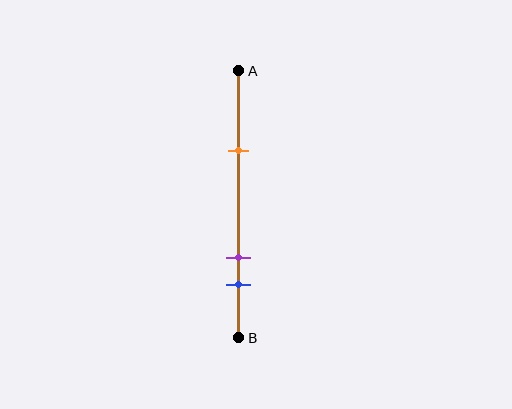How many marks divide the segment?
There are 3 marks dividing the segment.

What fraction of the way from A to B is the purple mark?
The purple mark is approximately 70% (0.7) of the way from A to B.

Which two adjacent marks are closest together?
The purple and blue marks are the closest adjacent pair.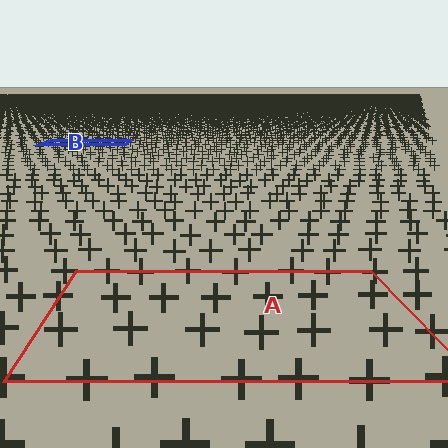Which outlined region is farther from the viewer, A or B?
Region B is farther from the viewer — the texture elements inside it appear smaller and more densely packed.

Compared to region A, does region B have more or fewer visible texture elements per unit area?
Region B has more texture elements per unit area — they are packed more densely because it is farther away.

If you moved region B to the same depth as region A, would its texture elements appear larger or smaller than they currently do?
They would appear larger. At a closer depth, the same texture elements are projected at a bigger on-screen size.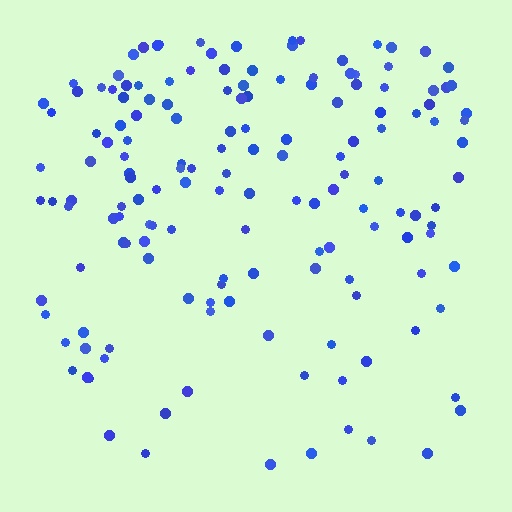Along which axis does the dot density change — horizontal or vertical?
Vertical.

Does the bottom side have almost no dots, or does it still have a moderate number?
Still a moderate number, just noticeably fewer than the top.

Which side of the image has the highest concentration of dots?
The top.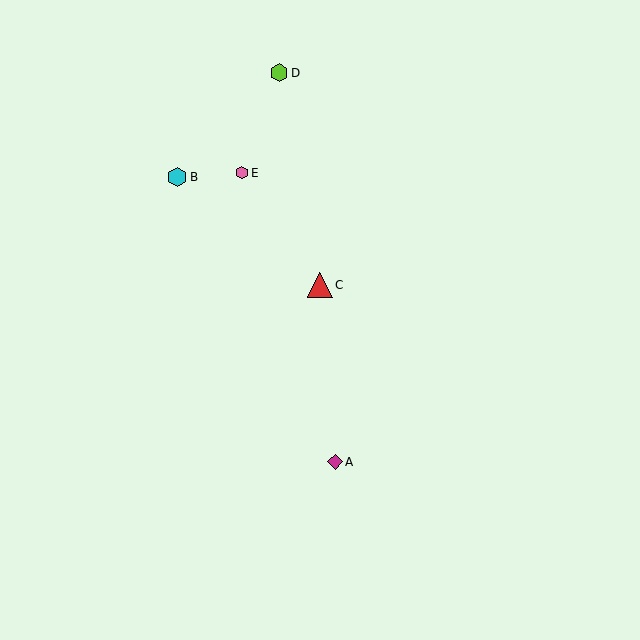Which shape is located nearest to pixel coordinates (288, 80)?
The lime hexagon (labeled D) at (279, 73) is nearest to that location.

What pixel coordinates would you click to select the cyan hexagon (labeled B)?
Click at (177, 177) to select the cyan hexagon B.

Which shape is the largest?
The red triangle (labeled C) is the largest.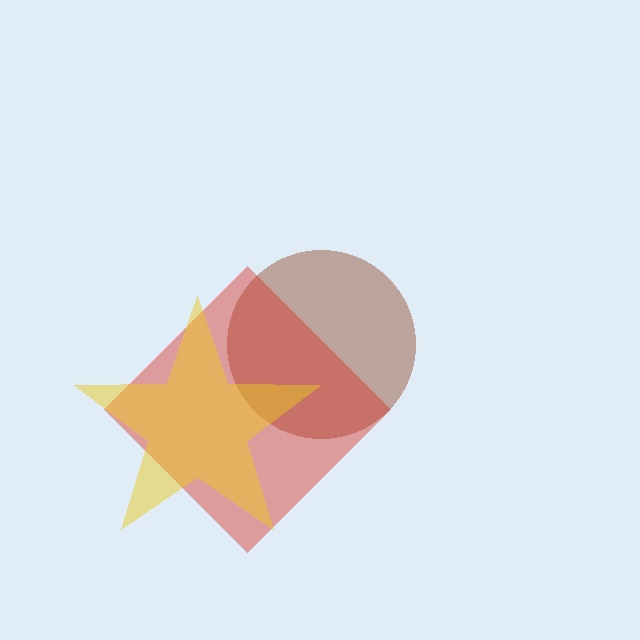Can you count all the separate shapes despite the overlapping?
Yes, there are 3 separate shapes.